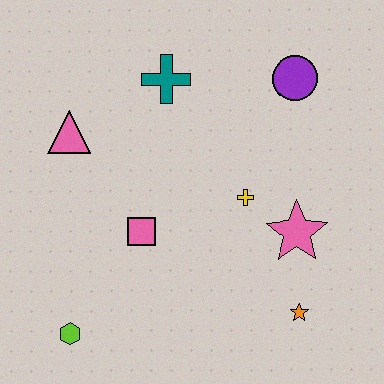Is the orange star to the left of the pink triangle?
No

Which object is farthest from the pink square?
The purple circle is farthest from the pink square.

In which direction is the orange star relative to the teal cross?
The orange star is below the teal cross.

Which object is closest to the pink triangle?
The teal cross is closest to the pink triangle.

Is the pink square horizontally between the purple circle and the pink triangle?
Yes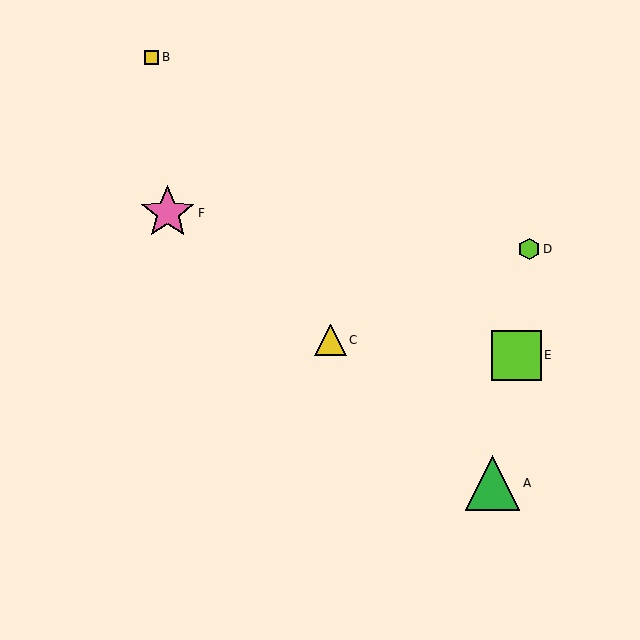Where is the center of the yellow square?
The center of the yellow square is at (151, 57).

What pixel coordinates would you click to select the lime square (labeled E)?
Click at (516, 355) to select the lime square E.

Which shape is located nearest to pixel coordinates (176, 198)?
The pink star (labeled F) at (168, 213) is nearest to that location.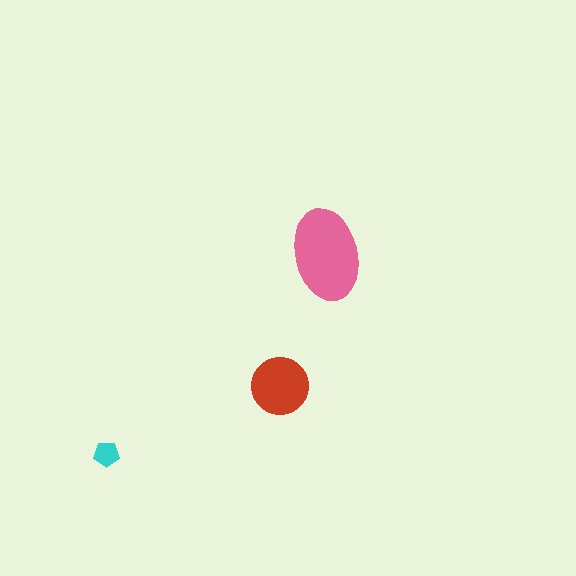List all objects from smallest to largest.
The cyan pentagon, the red circle, the pink ellipse.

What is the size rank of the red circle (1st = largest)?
2nd.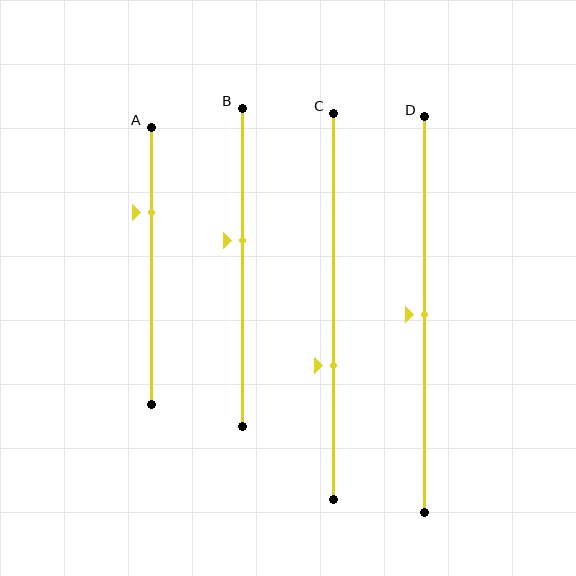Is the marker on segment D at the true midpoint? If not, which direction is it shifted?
Yes, the marker on segment D is at the true midpoint.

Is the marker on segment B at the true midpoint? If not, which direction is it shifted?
No, the marker on segment B is shifted upward by about 9% of the segment length.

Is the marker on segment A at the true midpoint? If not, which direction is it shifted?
No, the marker on segment A is shifted upward by about 19% of the segment length.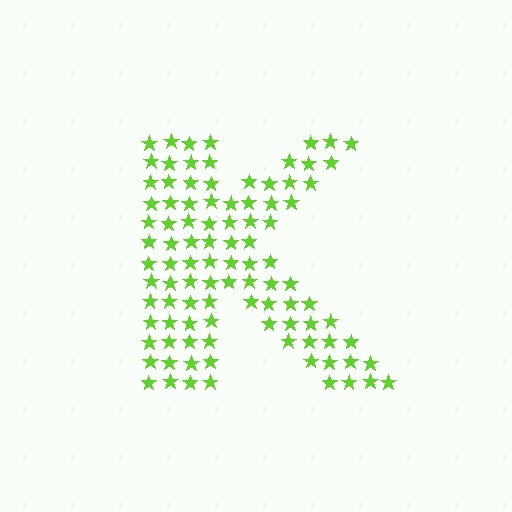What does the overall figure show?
The overall figure shows the letter K.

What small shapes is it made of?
It is made of small stars.